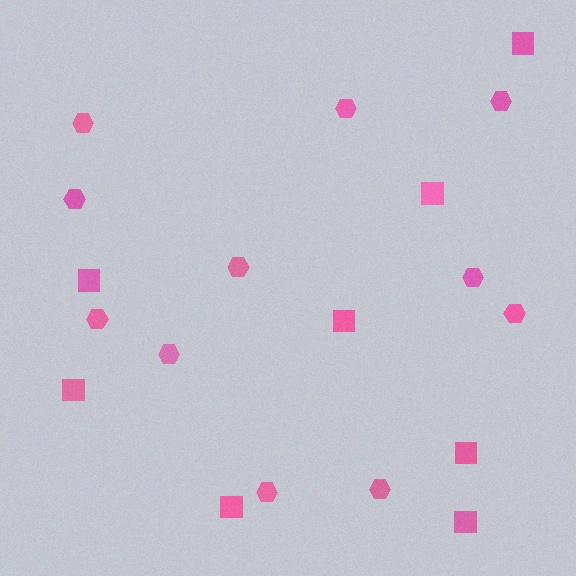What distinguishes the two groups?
There are 2 groups: one group of hexagons (11) and one group of squares (8).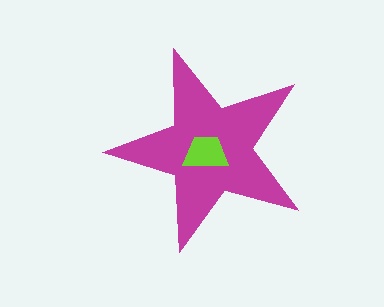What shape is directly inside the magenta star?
The lime trapezoid.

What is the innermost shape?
The lime trapezoid.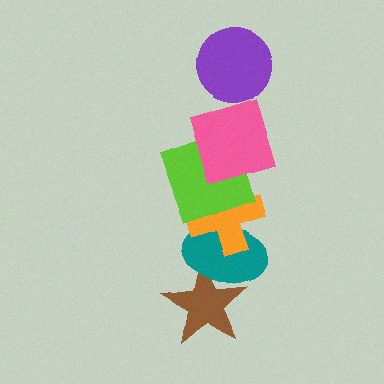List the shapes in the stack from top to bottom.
From top to bottom: the purple circle, the pink square, the lime square, the orange cross, the teal ellipse, the brown star.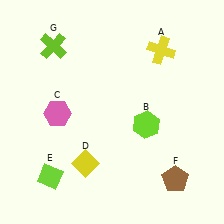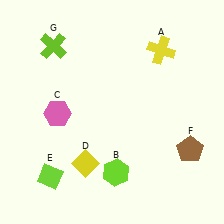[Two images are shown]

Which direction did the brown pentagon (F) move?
The brown pentagon (F) moved up.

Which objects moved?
The objects that moved are: the lime hexagon (B), the brown pentagon (F).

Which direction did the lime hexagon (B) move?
The lime hexagon (B) moved down.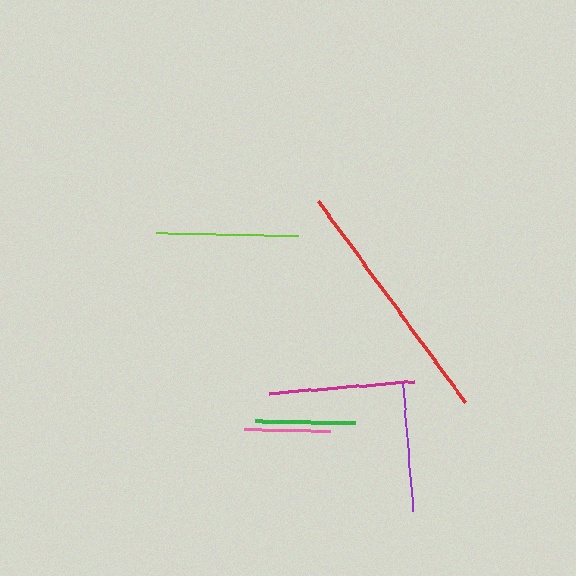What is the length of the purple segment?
The purple segment is approximately 127 pixels long.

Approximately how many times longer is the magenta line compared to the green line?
The magenta line is approximately 1.5 times the length of the green line.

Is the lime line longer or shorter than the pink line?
The lime line is longer than the pink line.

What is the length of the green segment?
The green segment is approximately 100 pixels long.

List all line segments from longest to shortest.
From longest to shortest: red, magenta, lime, purple, green, pink.